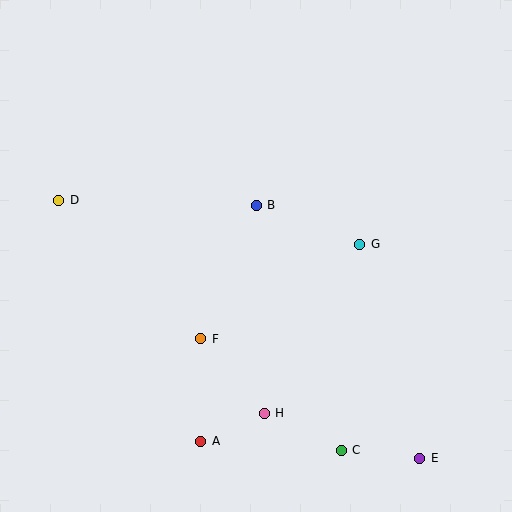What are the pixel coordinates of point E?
Point E is at (420, 458).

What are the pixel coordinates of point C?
Point C is at (341, 450).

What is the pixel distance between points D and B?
The distance between D and B is 198 pixels.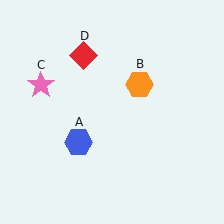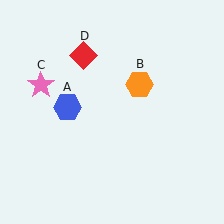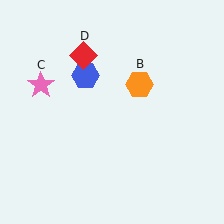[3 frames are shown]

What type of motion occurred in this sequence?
The blue hexagon (object A) rotated clockwise around the center of the scene.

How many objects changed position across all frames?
1 object changed position: blue hexagon (object A).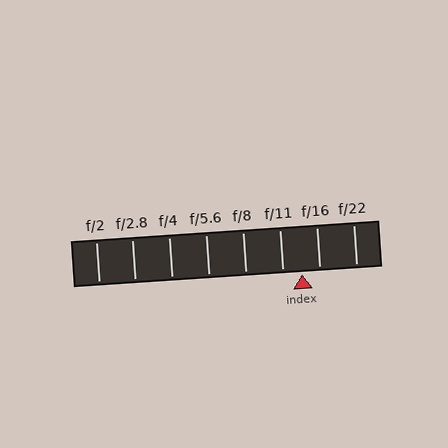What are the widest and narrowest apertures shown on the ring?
The widest aperture shown is f/2 and the narrowest is f/22.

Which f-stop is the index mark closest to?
The index mark is closest to f/16.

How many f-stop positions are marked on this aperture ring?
There are 8 f-stop positions marked.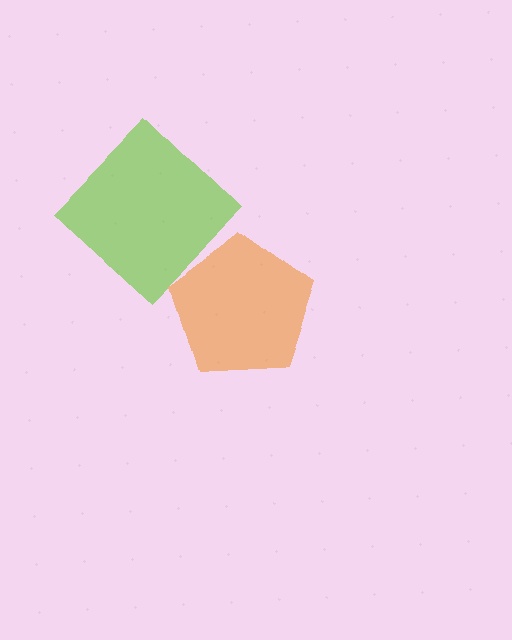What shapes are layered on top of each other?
The layered shapes are: a lime diamond, an orange pentagon.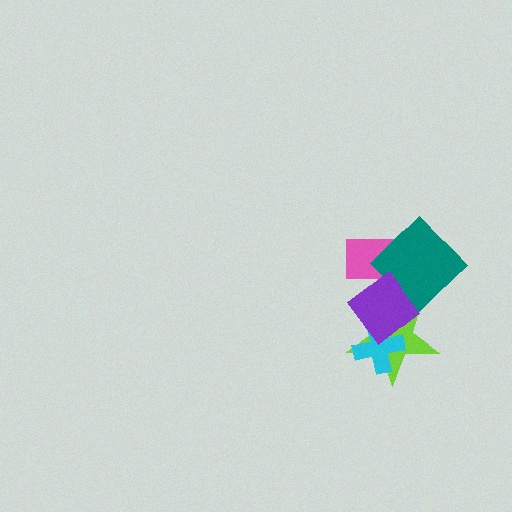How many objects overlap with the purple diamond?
4 objects overlap with the purple diamond.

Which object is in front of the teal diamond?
The purple diamond is in front of the teal diamond.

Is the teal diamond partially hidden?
Yes, it is partially covered by another shape.